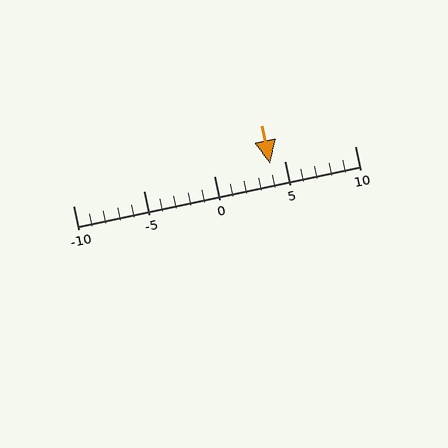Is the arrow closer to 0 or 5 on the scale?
The arrow is closer to 5.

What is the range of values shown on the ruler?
The ruler shows values from -10 to 10.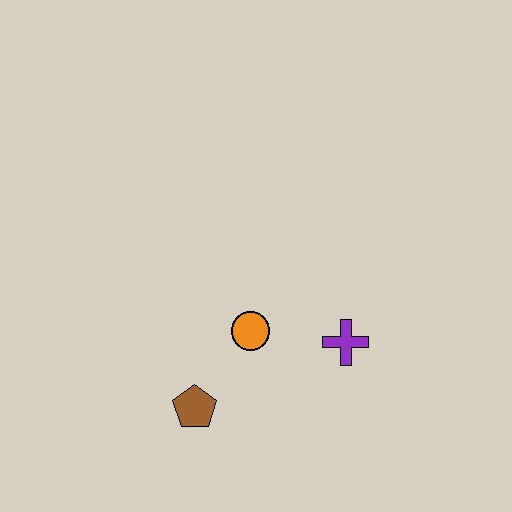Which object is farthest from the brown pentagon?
The purple cross is farthest from the brown pentagon.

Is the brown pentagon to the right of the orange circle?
No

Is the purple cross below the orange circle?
Yes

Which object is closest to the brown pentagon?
The orange circle is closest to the brown pentagon.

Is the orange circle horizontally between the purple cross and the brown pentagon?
Yes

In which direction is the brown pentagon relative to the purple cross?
The brown pentagon is to the left of the purple cross.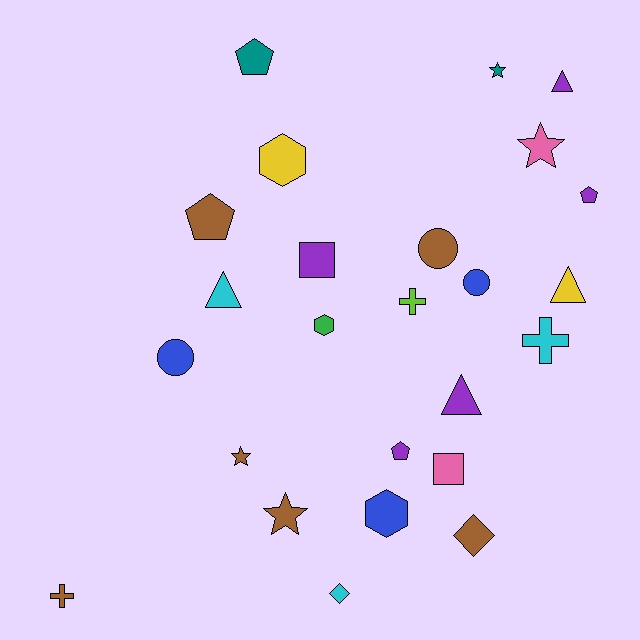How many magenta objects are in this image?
There are no magenta objects.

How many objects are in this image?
There are 25 objects.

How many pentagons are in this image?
There are 4 pentagons.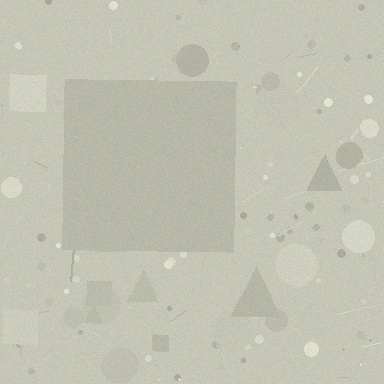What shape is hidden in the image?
A square is hidden in the image.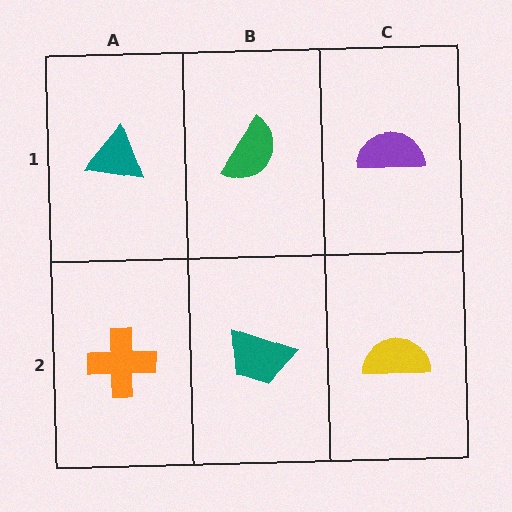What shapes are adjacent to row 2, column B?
A green semicircle (row 1, column B), an orange cross (row 2, column A), a yellow semicircle (row 2, column C).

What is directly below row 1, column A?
An orange cross.